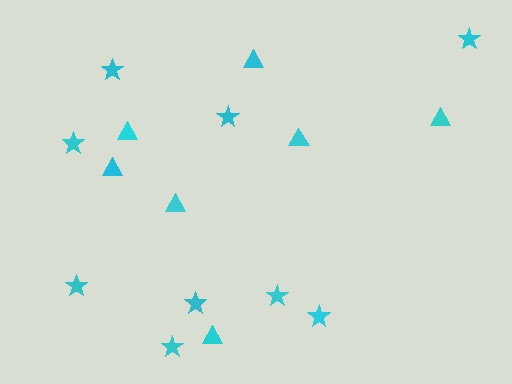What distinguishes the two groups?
There are 2 groups: one group of triangles (7) and one group of stars (9).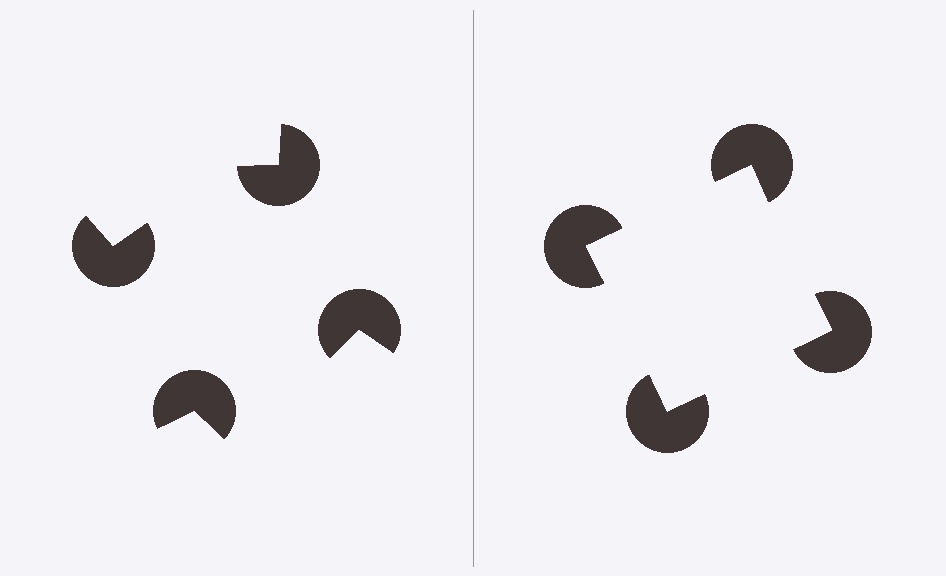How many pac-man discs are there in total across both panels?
8 — 4 on each side.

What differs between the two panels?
The pac-man discs are positioned identically on both sides; only the wedge orientations differ. On the right they align to a square; on the left they are misaligned.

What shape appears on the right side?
An illusory square.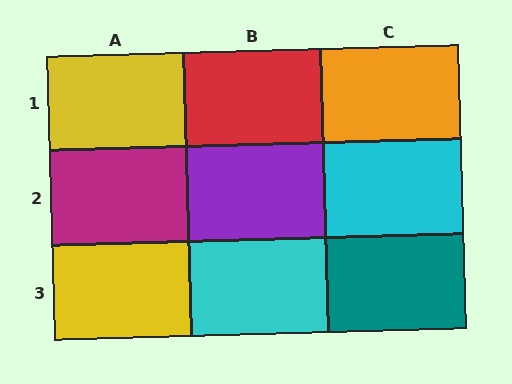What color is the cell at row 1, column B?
Red.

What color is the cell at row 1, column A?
Yellow.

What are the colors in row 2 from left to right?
Magenta, purple, cyan.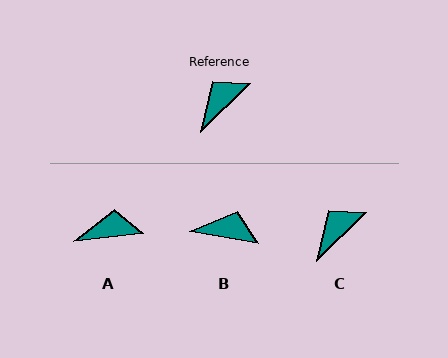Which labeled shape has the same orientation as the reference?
C.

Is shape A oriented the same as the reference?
No, it is off by about 38 degrees.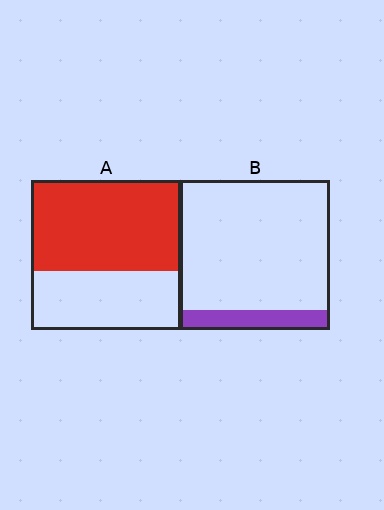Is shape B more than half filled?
No.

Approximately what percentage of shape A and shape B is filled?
A is approximately 60% and B is approximately 15%.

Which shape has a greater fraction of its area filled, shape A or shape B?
Shape A.